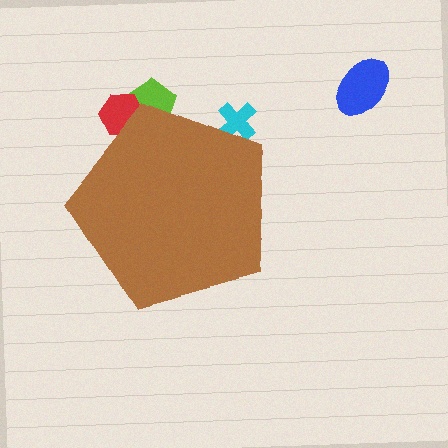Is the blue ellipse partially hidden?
No, the blue ellipse is fully visible.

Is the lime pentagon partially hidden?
Yes, the lime pentagon is partially hidden behind the brown pentagon.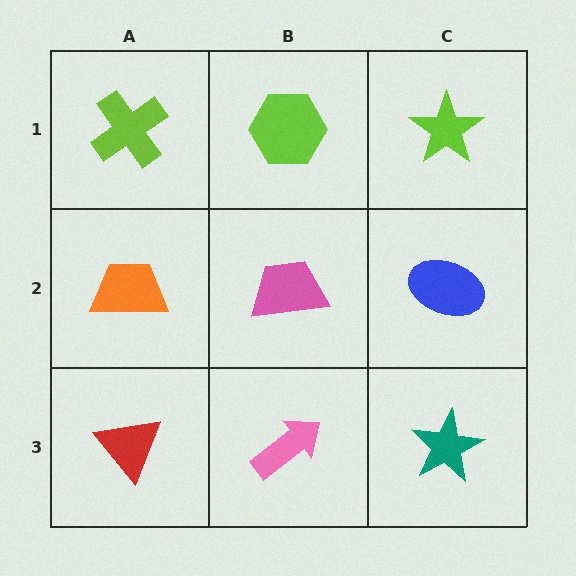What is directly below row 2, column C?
A teal star.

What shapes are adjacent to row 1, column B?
A pink trapezoid (row 2, column B), a lime cross (row 1, column A), a lime star (row 1, column C).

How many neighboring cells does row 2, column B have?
4.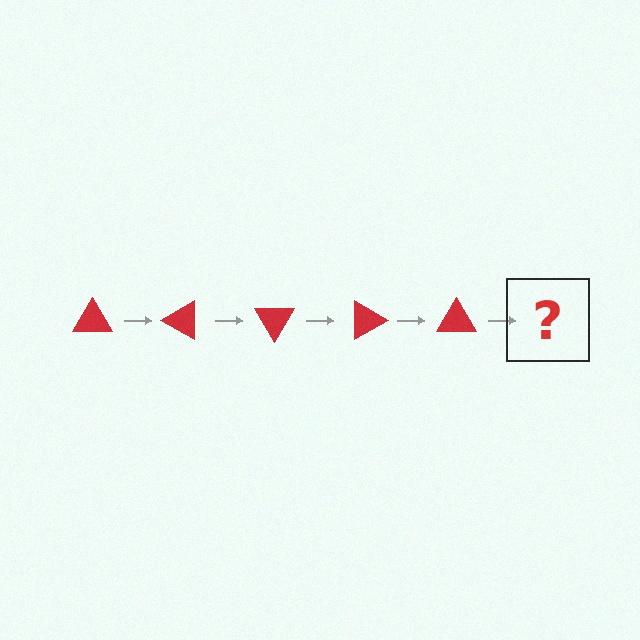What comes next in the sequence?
The next element should be a red triangle rotated 150 degrees.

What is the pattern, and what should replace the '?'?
The pattern is that the triangle rotates 30 degrees each step. The '?' should be a red triangle rotated 150 degrees.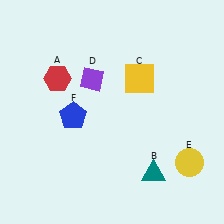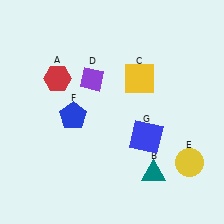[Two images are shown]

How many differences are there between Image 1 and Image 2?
There is 1 difference between the two images.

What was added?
A blue square (G) was added in Image 2.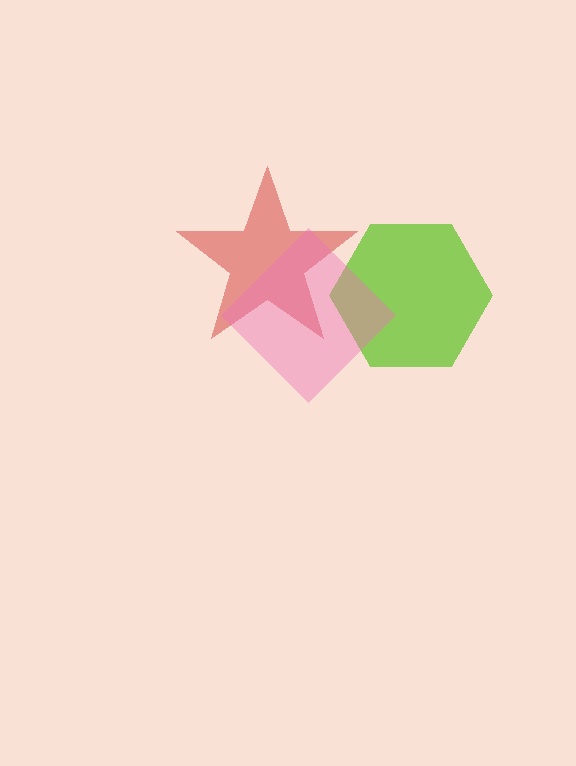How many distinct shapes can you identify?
There are 3 distinct shapes: a lime hexagon, a red star, a pink diamond.